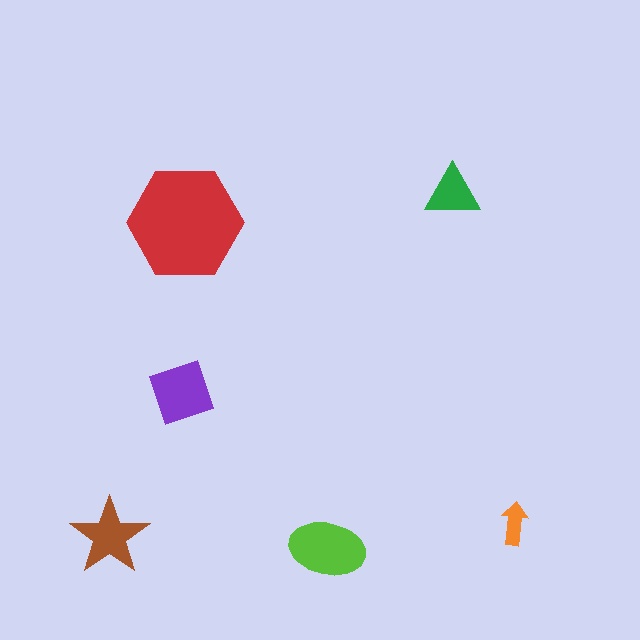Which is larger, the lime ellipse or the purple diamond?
The lime ellipse.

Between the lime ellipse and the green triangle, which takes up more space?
The lime ellipse.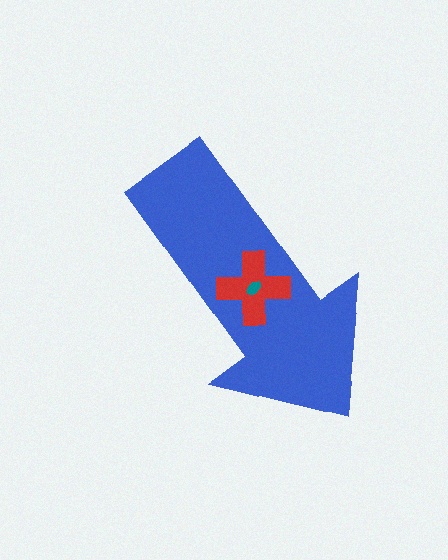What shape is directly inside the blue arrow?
The red cross.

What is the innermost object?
The teal ellipse.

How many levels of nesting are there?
3.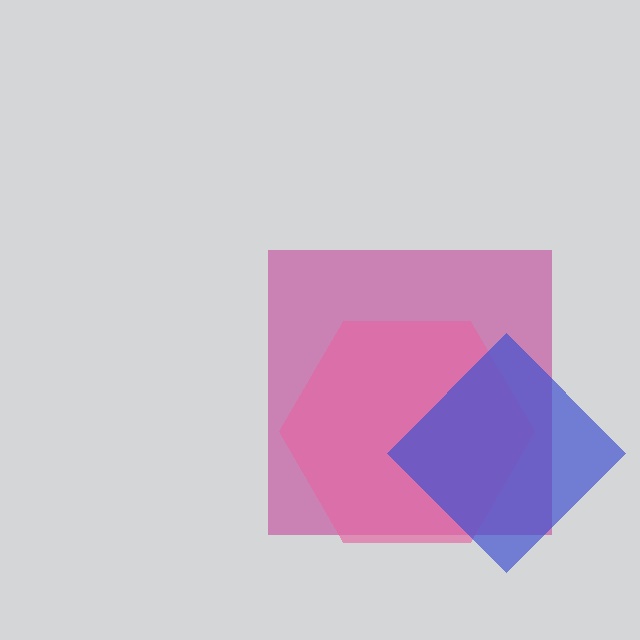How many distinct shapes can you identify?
There are 3 distinct shapes: a magenta square, a pink hexagon, a blue diamond.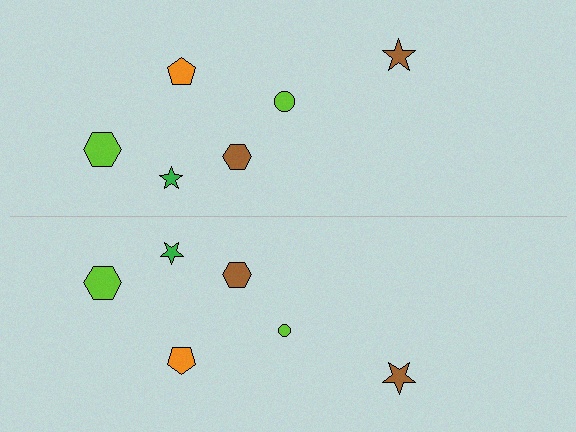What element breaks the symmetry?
The lime circle on the bottom side has a different size than its mirror counterpart.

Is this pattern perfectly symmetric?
No, the pattern is not perfectly symmetric. The lime circle on the bottom side has a different size than its mirror counterpart.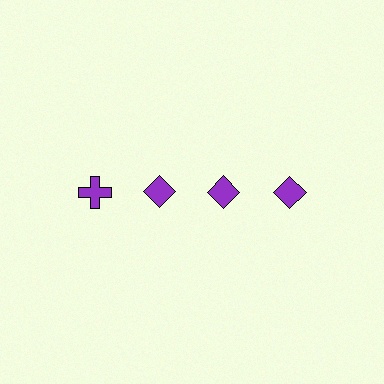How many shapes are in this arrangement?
There are 4 shapes arranged in a grid pattern.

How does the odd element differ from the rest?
It has a different shape: cross instead of diamond.